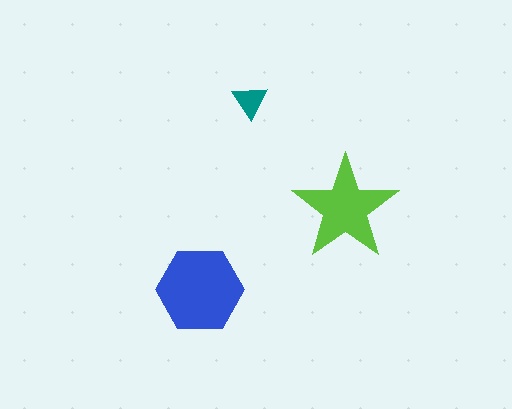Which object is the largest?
The blue hexagon.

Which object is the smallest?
The teal triangle.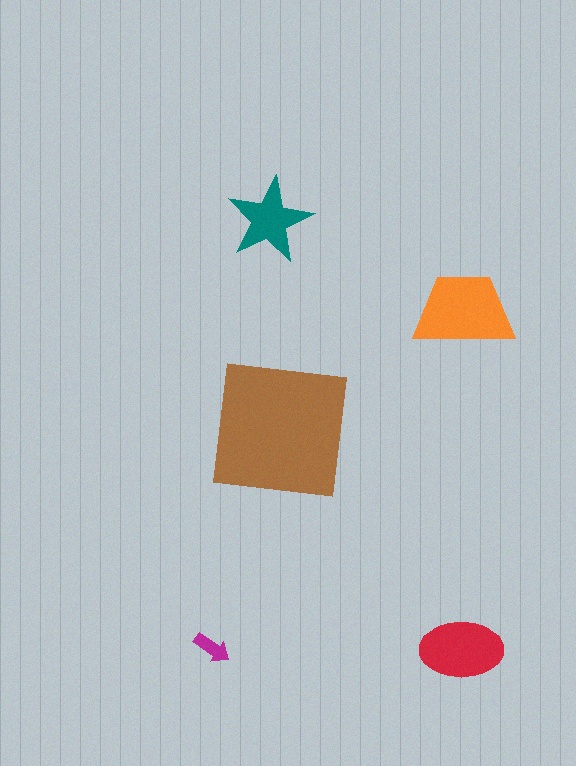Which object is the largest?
The brown square.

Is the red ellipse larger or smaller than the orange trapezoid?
Smaller.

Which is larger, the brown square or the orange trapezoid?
The brown square.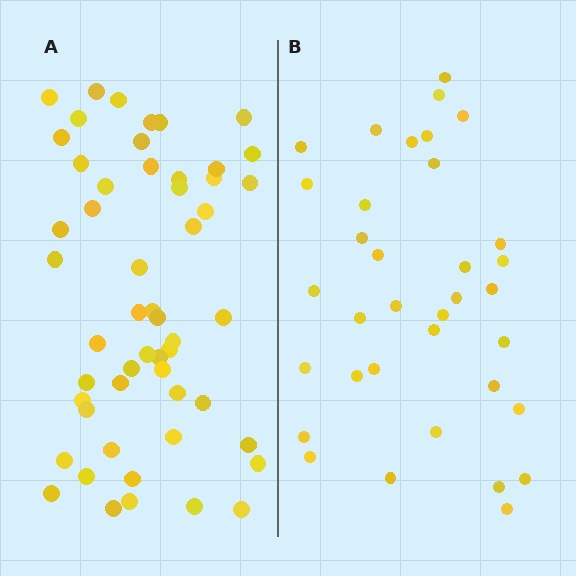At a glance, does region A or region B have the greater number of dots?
Region A (the left region) has more dots.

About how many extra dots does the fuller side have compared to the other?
Region A has approximately 20 more dots than region B.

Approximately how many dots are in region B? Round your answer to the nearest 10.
About 40 dots. (The exact count is 35, which rounds to 40.)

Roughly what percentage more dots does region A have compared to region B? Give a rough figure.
About 50% more.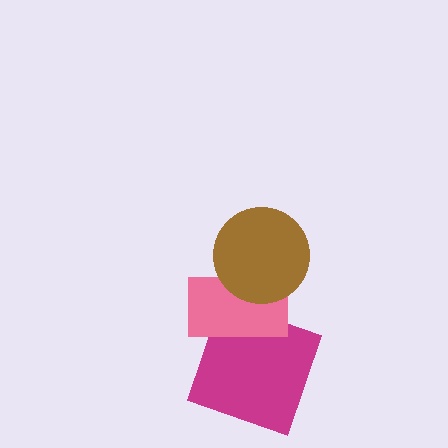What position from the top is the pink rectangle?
The pink rectangle is 2nd from the top.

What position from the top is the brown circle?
The brown circle is 1st from the top.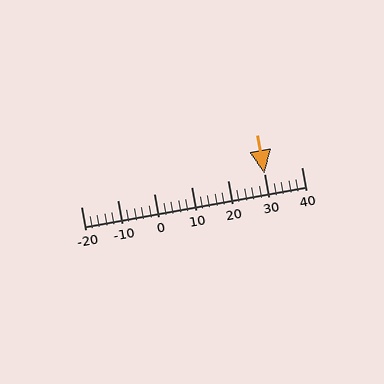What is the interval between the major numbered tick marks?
The major tick marks are spaced 10 units apart.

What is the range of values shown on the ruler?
The ruler shows values from -20 to 40.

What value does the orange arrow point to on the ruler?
The orange arrow points to approximately 30.